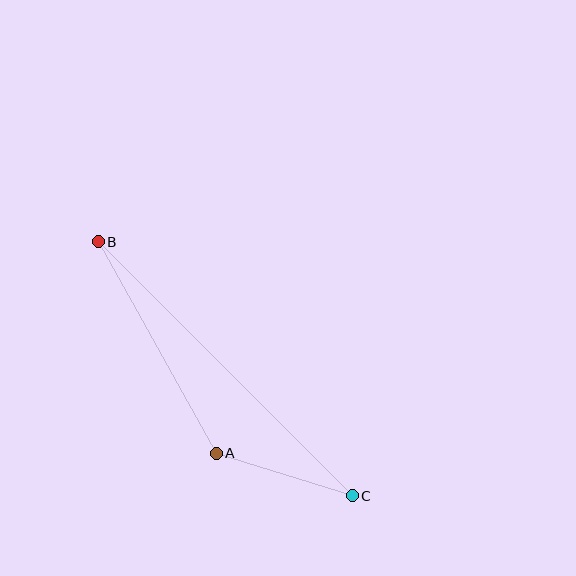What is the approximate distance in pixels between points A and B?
The distance between A and B is approximately 242 pixels.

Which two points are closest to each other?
Points A and C are closest to each other.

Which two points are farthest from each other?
Points B and C are farthest from each other.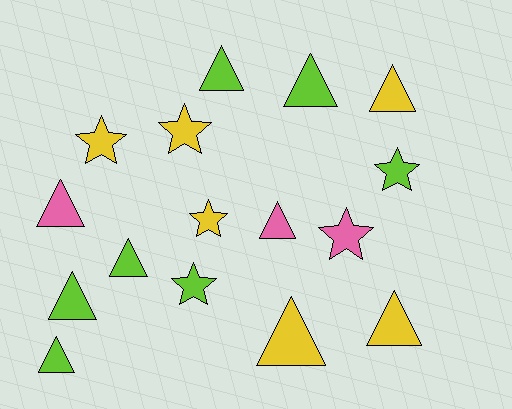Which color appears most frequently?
Lime, with 7 objects.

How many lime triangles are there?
There are 5 lime triangles.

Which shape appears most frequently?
Triangle, with 10 objects.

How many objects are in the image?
There are 16 objects.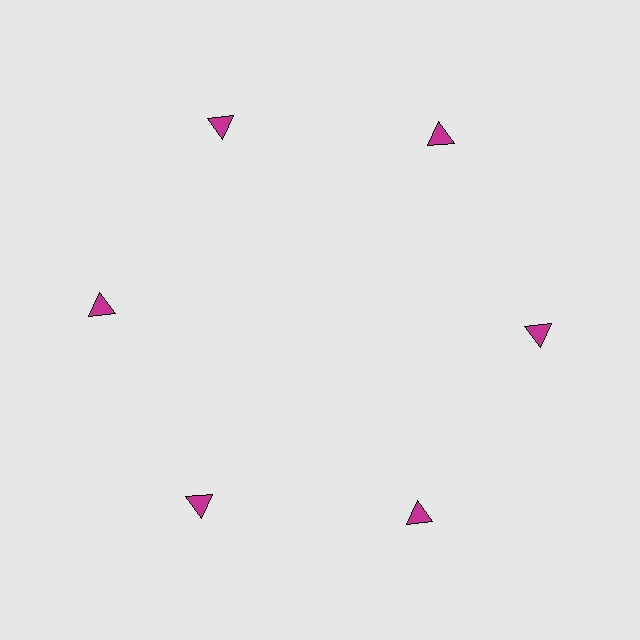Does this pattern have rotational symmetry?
Yes, this pattern has 6-fold rotational symmetry. It looks the same after rotating 60 degrees around the center.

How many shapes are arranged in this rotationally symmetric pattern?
There are 6 shapes, arranged in 6 groups of 1.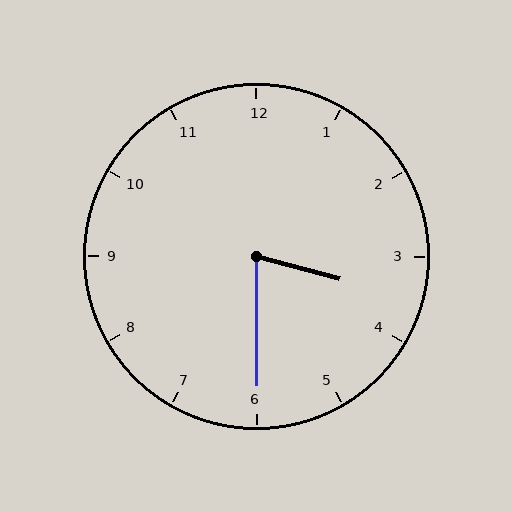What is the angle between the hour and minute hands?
Approximately 75 degrees.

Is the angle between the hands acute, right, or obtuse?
It is acute.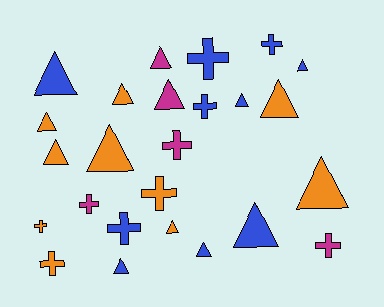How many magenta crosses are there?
There are 3 magenta crosses.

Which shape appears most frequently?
Triangle, with 15 objects.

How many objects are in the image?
There are 25 objects.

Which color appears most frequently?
Orange, with 10 objects.